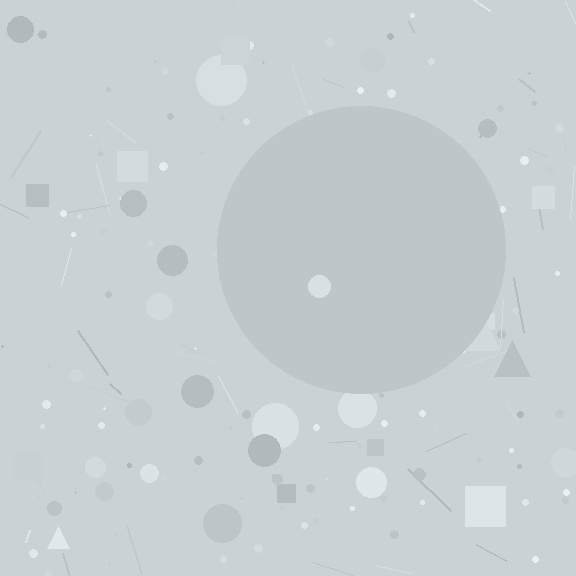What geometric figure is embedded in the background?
A circle is embedded in the background.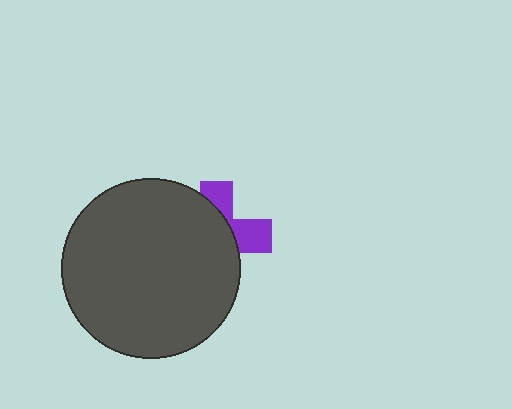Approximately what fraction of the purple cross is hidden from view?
Roughly 66% of the purple cross is hidden behind the dark gray circle.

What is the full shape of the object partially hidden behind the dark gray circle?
The partially hidden object is a purple cross.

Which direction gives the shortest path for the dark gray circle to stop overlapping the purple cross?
Moving left gives the shortest separation.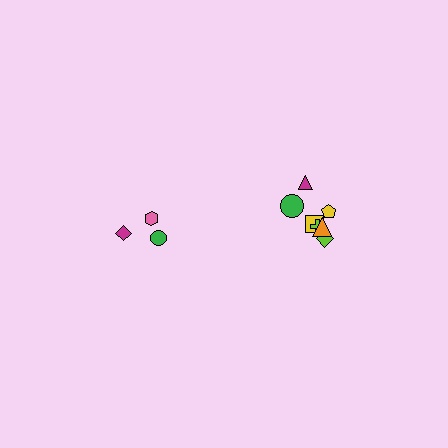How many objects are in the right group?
There are 7 objects.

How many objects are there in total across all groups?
There are 10 objects.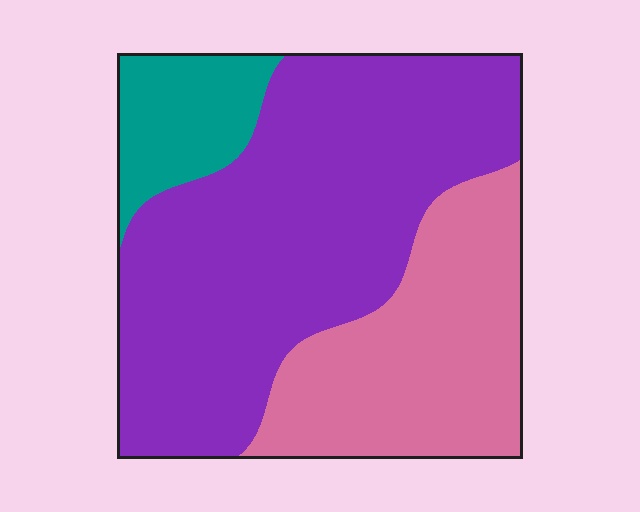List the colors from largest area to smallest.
From largest to smallest: purple, pink, teal.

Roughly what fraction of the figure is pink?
Pink covers around 30% of the figure.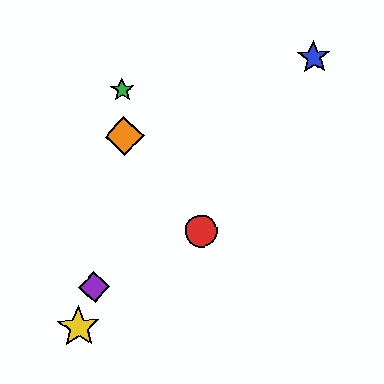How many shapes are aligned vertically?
2 shapes (the green star, the orange diamond) are aligned vertically.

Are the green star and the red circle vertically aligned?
No, the green star is at x≈123 and the red circle is at x≈201.